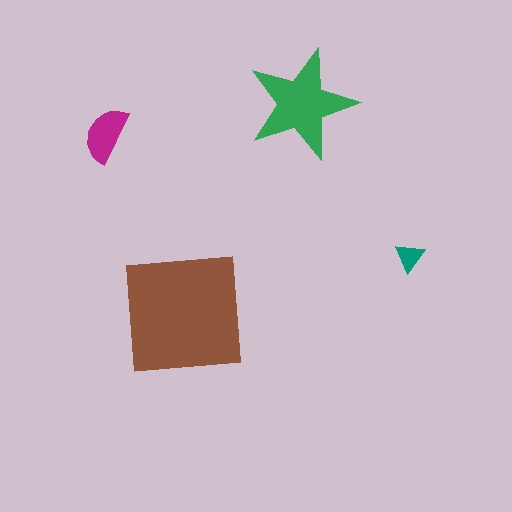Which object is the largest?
The brown square.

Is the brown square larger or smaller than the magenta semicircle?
Larger.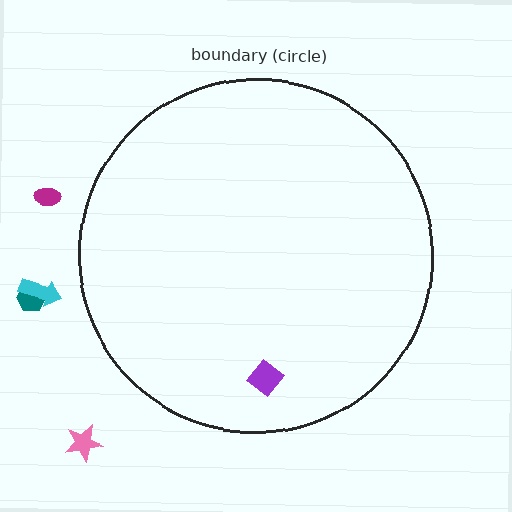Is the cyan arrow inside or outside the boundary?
Outside.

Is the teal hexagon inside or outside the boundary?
Outside.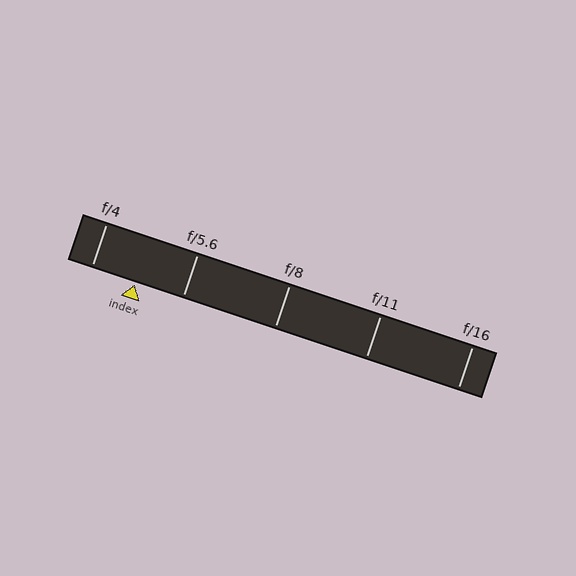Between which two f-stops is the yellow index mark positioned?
The index mark is between f/4 and f/5.6.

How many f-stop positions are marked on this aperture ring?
There are 5 f-stop positions marked.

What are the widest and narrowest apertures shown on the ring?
The widest aperture shown is f/4 and the narrowest is f/16.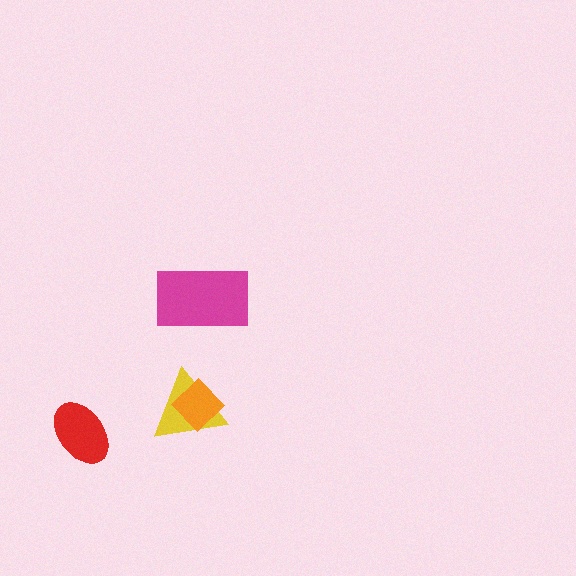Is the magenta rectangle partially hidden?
No, no other shape covers it.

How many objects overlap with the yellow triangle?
1 object overlaps with the yellow triangle.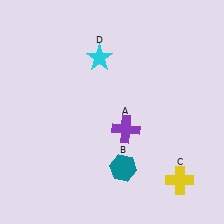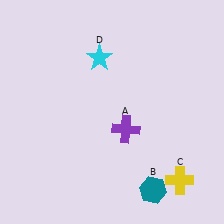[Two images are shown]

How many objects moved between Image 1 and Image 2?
1 object moved between the two images.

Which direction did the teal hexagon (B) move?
The teal hexagon (B) moved right.